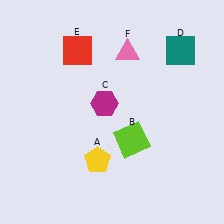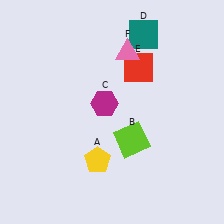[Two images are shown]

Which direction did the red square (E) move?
The red square (E) moved right.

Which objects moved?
The objects that moved are: the teal square (D), the red square (E).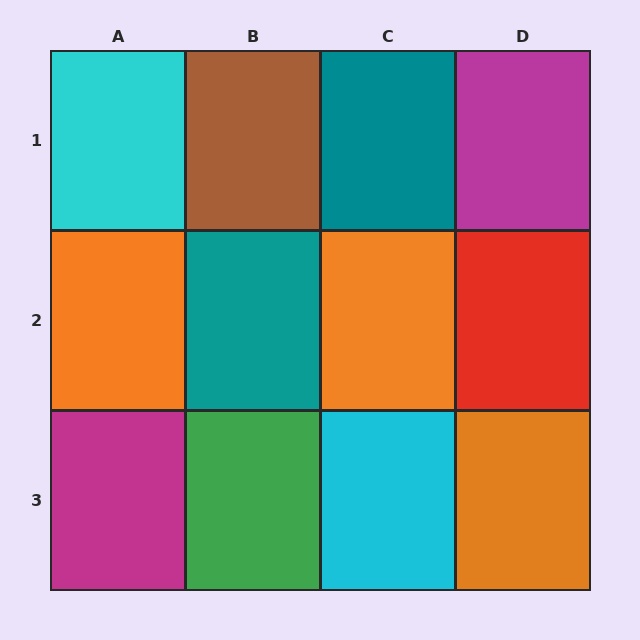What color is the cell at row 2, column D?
Red.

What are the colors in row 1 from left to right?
Cyan, brown, teal, magenta.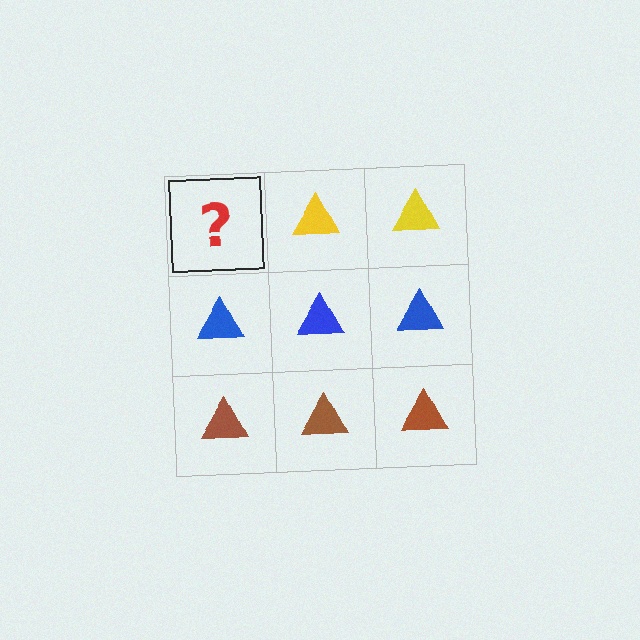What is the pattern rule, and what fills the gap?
The rule is that each row has a consistent color. The gap should be filled with a yellow triangle.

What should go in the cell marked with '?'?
The missing cell should contain a yellow triangle.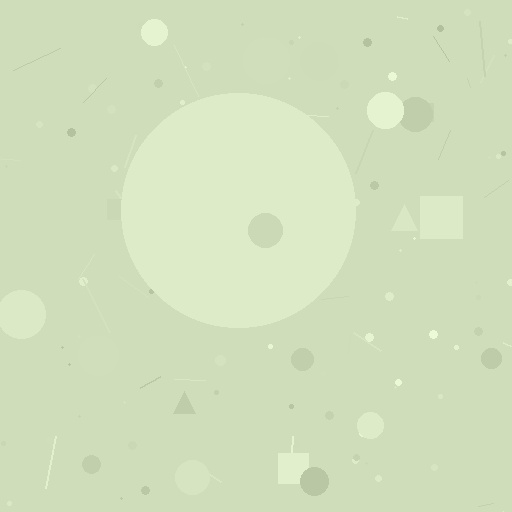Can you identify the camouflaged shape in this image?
The camouflaged shape is a circle.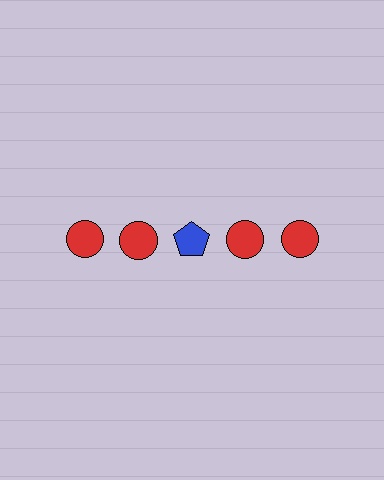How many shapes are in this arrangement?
There are 5 shapes arranged in a grid pattern.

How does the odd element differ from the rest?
It differs in both color (blue instead of red) and shape (pentagon instead of circle).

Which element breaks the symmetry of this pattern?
The blue pentagon in the top row, center column breaks the symmetry. All other shapes are red circles.